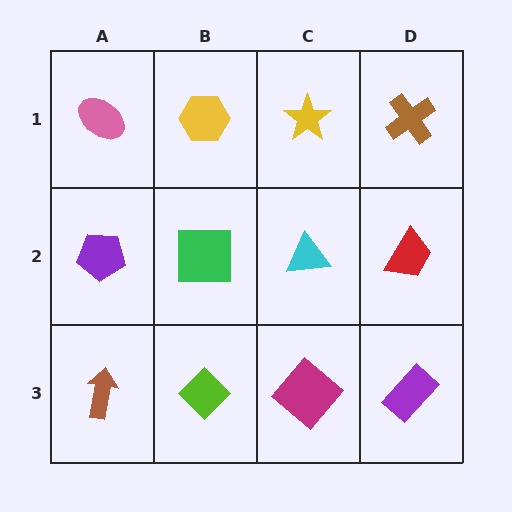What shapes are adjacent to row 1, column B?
A green square (row 2, column B), a pink ellipse (row 1, column A), a yellow star (row 1, column C).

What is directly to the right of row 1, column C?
A brown cross.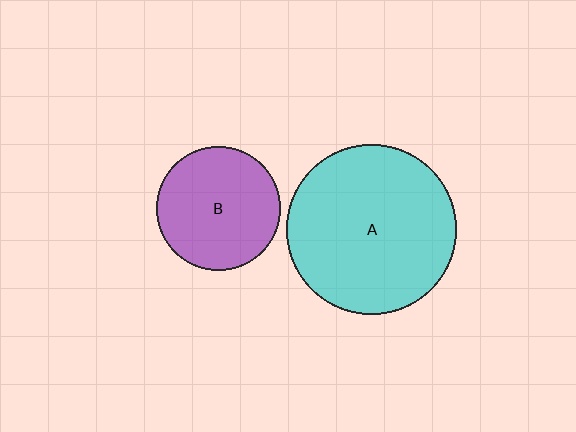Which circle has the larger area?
Circle A (cyan).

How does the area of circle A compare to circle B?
Approximately 1.9 times.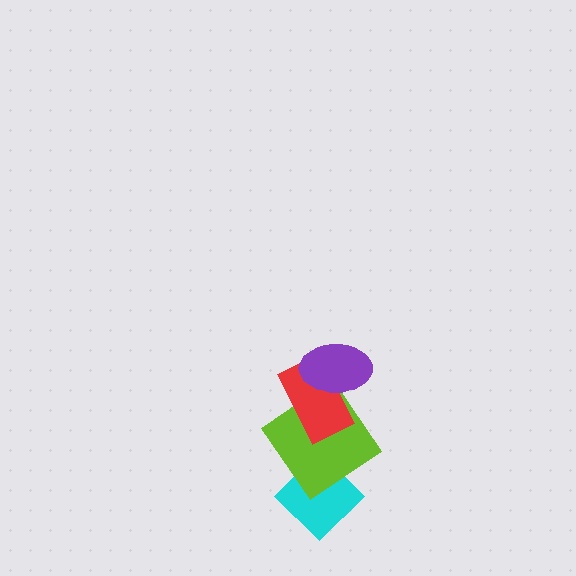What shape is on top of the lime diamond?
The red rectangle is on top of the lime diamond.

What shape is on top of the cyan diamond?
The lime diamond is on top of the cyan diamond.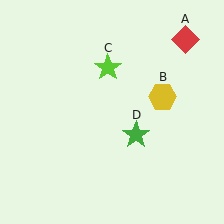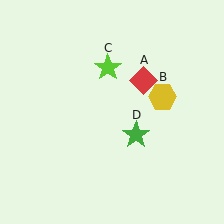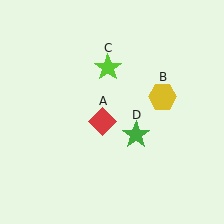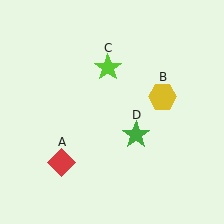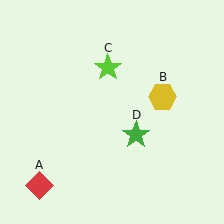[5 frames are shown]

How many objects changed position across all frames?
1 object changed position: red diamond (object A).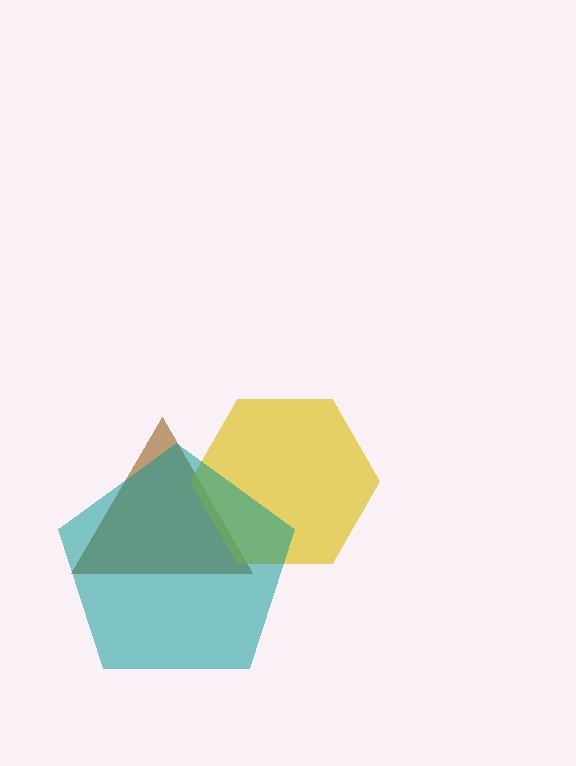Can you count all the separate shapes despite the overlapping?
Yes, there are 3 separate shapes.